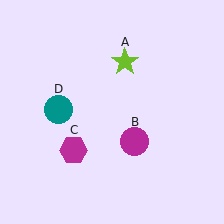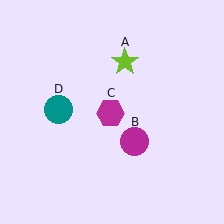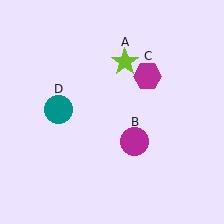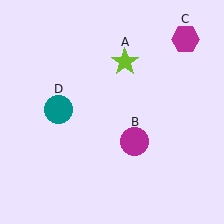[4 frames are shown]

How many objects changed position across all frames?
1 object changed position: magenta hexagon (object C).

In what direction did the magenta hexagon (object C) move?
The magenta hexagon (object C) moved up and to the right.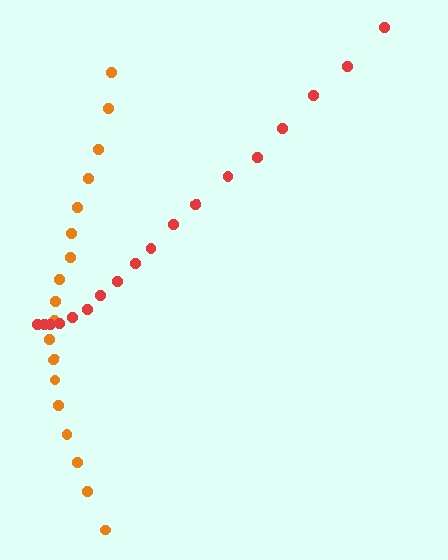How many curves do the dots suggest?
There are 2 distinct paths.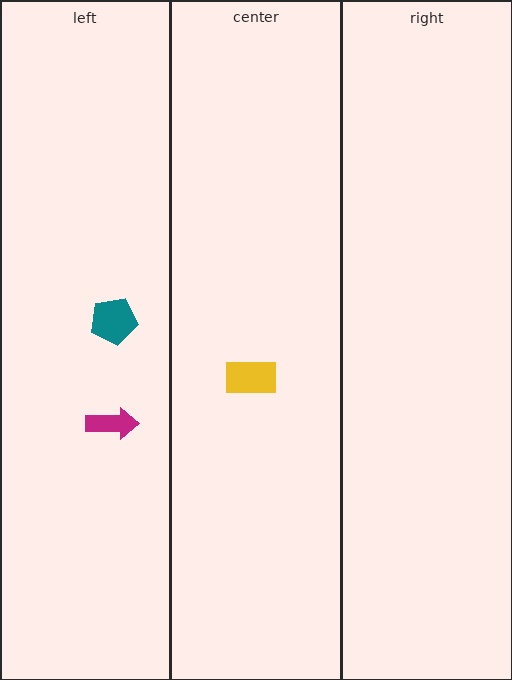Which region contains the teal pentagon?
The left region.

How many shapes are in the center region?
1.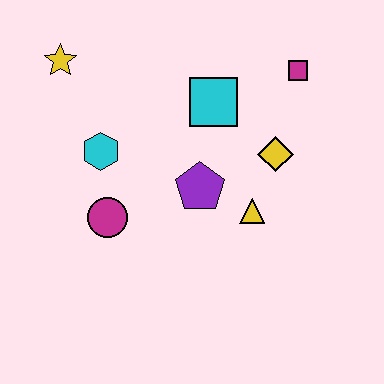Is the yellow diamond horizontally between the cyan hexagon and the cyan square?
No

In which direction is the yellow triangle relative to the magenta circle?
The yellow triangle is to the right of the magenta circle.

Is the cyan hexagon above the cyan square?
No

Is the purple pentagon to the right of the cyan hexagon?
Yes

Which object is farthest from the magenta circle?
The magenta square is farthest from the magenta circle.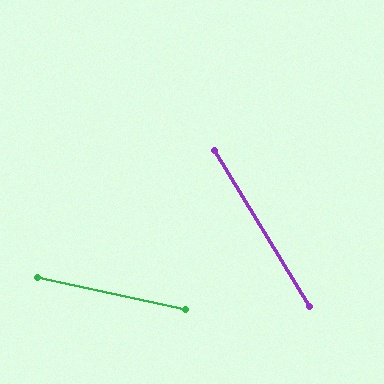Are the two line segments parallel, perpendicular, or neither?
Neither parallel nor perpendicular — they differ by about 46°.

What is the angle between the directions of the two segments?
Approximately 46 degrees.